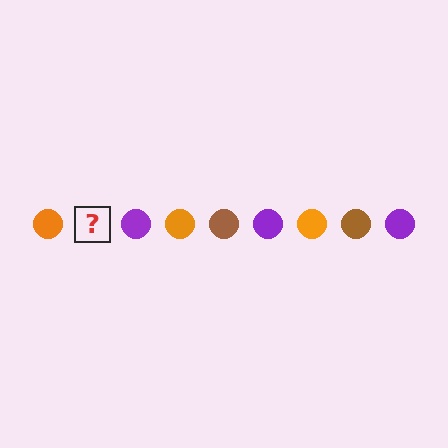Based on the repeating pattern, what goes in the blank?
The blank should be a brown circle.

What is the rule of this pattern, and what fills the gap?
The rule is that the pattern cycles through orange, brown, purple circles. The gap should be filled with a brown circle.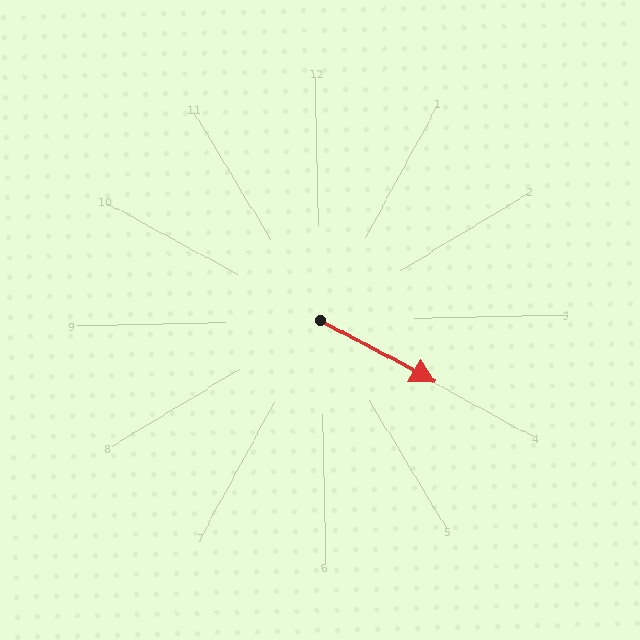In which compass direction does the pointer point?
Southeast.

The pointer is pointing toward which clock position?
Roughly 4 o'clock.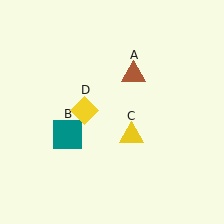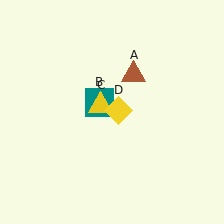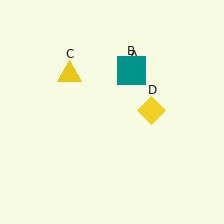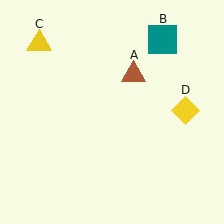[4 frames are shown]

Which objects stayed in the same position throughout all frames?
Brown triangle (object A) remained stationary.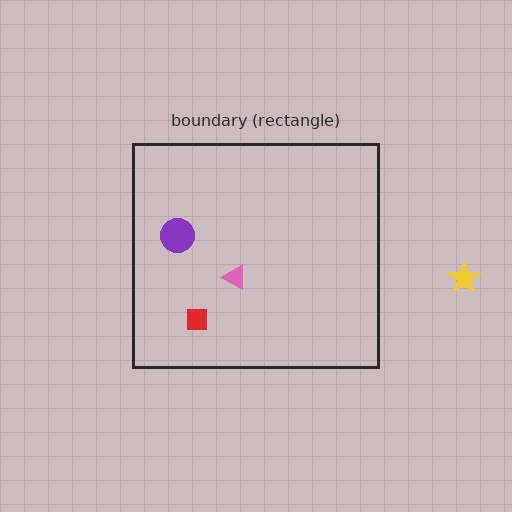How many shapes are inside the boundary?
3 inside, 1 outside.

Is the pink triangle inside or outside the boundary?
Inside.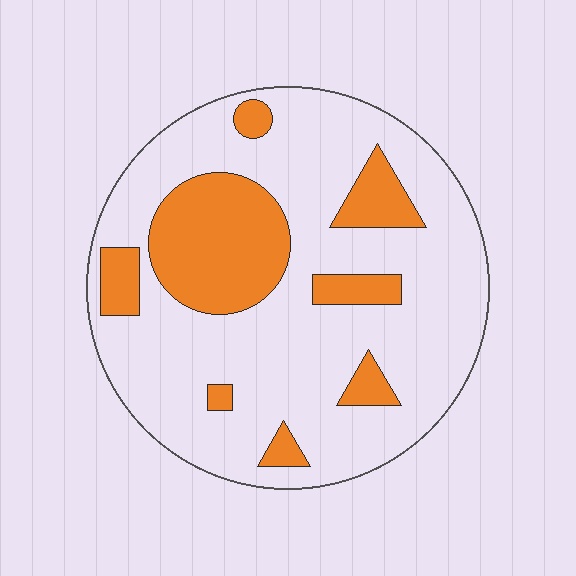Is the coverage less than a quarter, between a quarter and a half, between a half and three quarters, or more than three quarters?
Less than a quarter.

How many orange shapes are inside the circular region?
8.